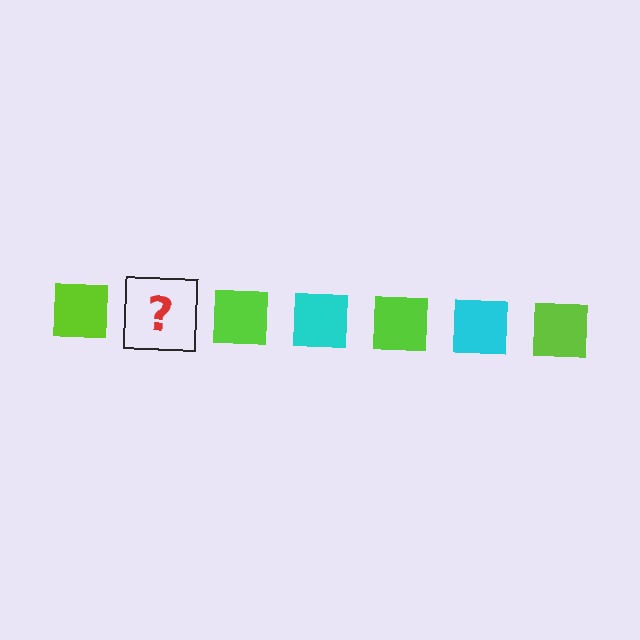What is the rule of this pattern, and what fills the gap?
The rule is that the pattern cycles through lime, cyan squares. The gap should be filled with a cyan square.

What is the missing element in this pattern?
The missing element is a cyan square.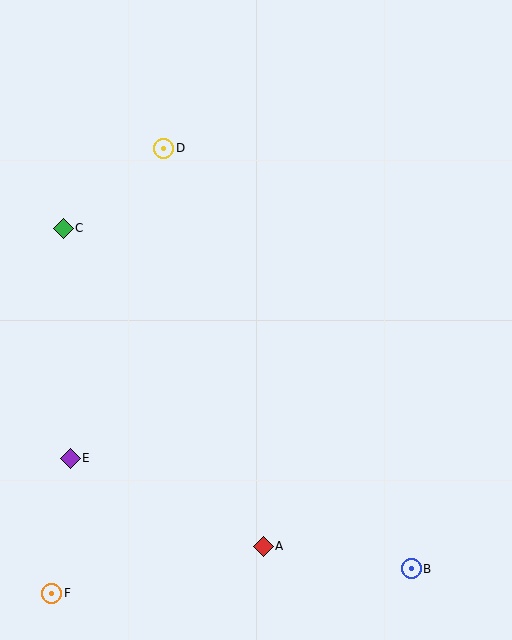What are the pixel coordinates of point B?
Point B is at (411, 569).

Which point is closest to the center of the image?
Point D at (164, 148) is closest to the center.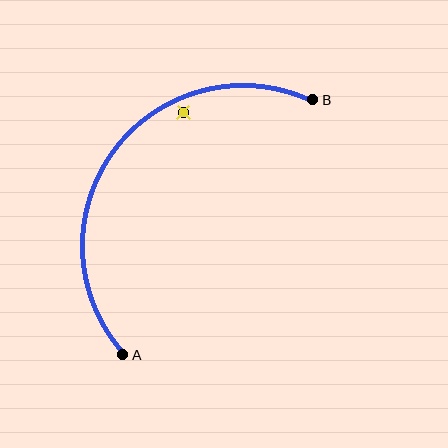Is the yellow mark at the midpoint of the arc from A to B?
No — the yellow mark does not lie on the arc at all. It sits slightly inside the curve.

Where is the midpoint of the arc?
The arc midpoint is the point on the curve farthest from the straight line joining A and B. It sits above and to the left of that line.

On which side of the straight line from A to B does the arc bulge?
The arc bulges above and to the left of the straight line connecting A and B.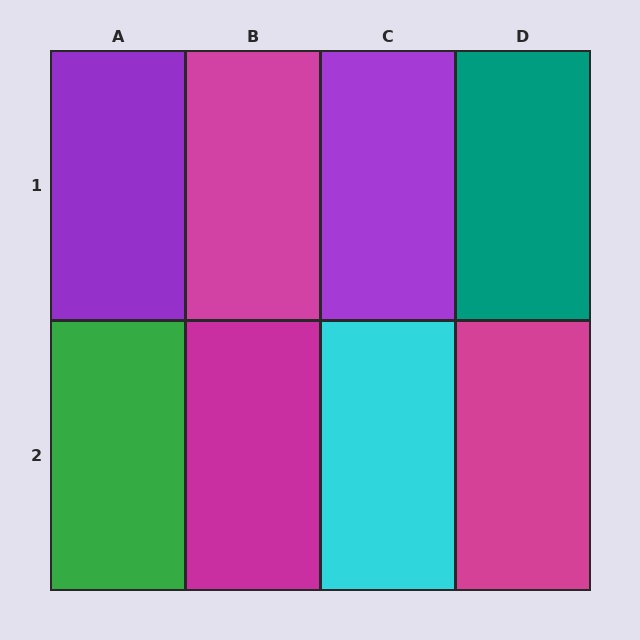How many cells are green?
1 cell is green.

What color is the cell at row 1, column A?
Purple.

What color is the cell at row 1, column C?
Purple.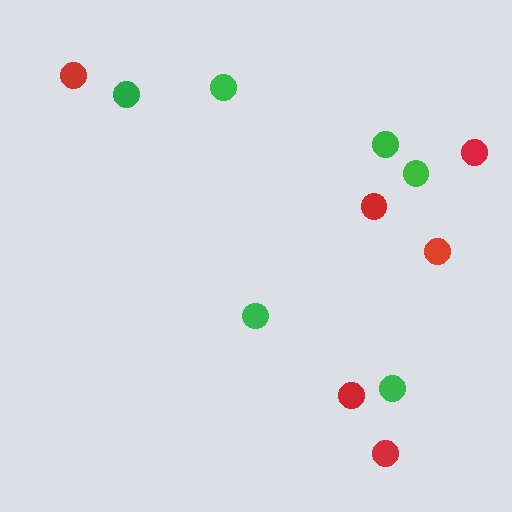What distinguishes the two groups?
There are 2 groups: one group of green circles (6) and one group of red circles (6).